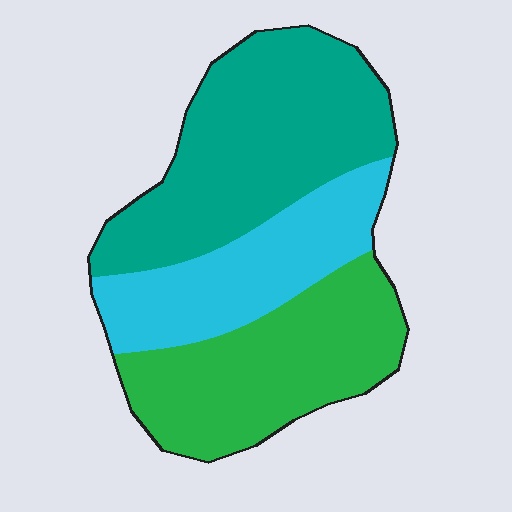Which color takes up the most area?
Teal, at roughly 40%.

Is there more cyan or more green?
Green.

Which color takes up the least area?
Cyan, at roughly 25%.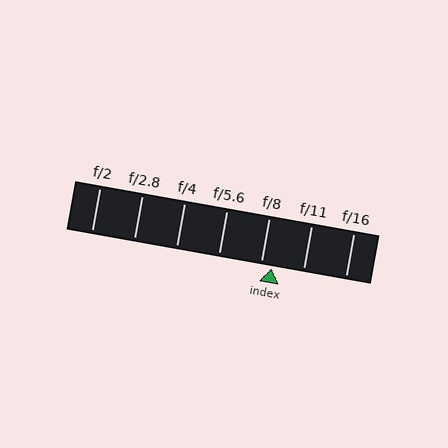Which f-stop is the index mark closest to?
The index mark is closest to f/8.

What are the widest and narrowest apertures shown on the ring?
The widest aperture shown is f/2 and the narrowest is f/16.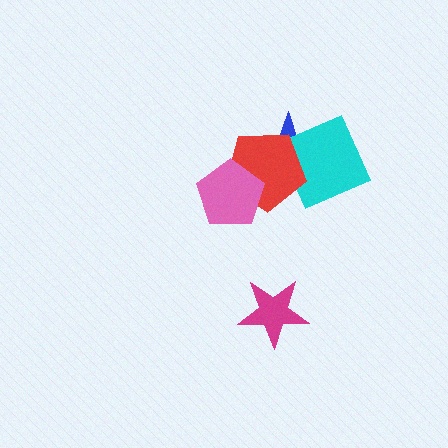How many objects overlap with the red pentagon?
3 objects overlap with the red pentagon.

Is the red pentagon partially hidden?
Yes, it is partially covered by another shape.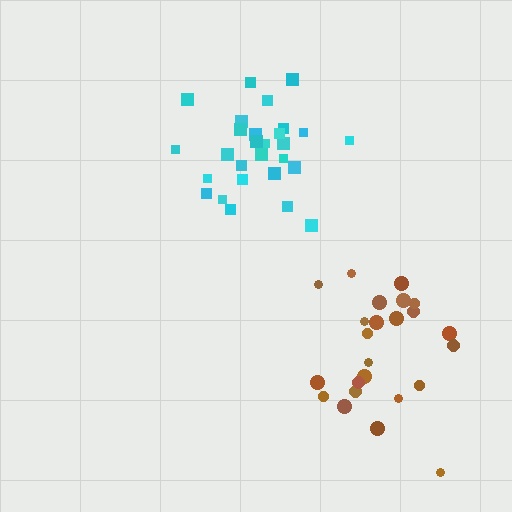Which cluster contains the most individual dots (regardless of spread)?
Cyan (28).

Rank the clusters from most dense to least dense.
cyan, brown.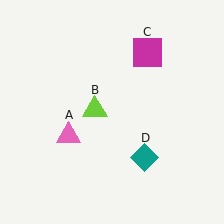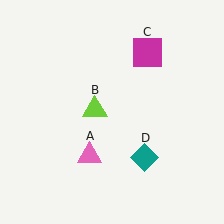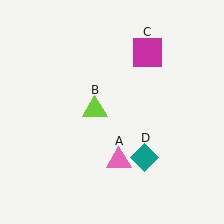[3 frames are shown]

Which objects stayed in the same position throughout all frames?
Lime triangle (object B) and magenta square (object C) and teal diamond (object D) remained stationary.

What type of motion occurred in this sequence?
The pink triangle (object A) rotated counterclockwise around the center of the scene.